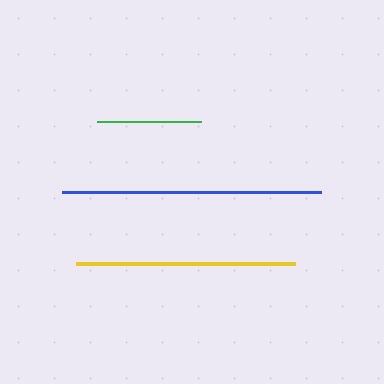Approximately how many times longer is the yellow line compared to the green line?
The yellow line is approximately 2.1 times the length of the green line.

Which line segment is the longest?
The blue line is the longest at approximately 259 pixels.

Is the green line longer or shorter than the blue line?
The blue line is longer than the green line.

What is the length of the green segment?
The green segment is approximately 103 pixels long.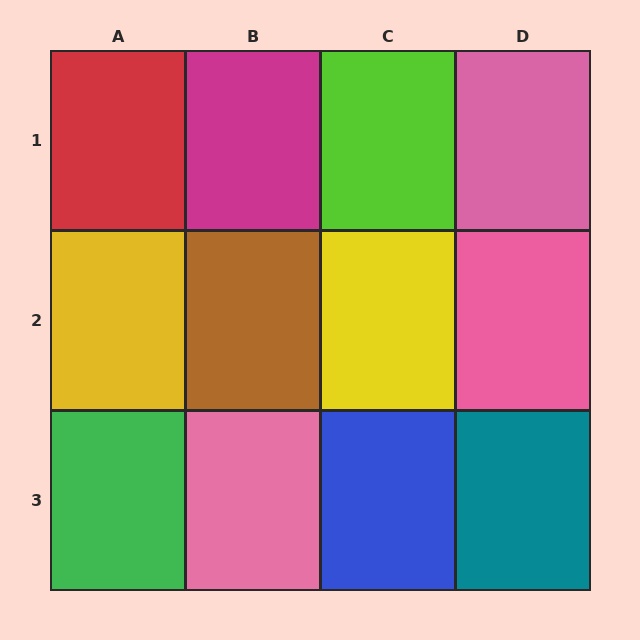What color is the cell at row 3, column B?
Pink.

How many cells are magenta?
1 cell is magenta.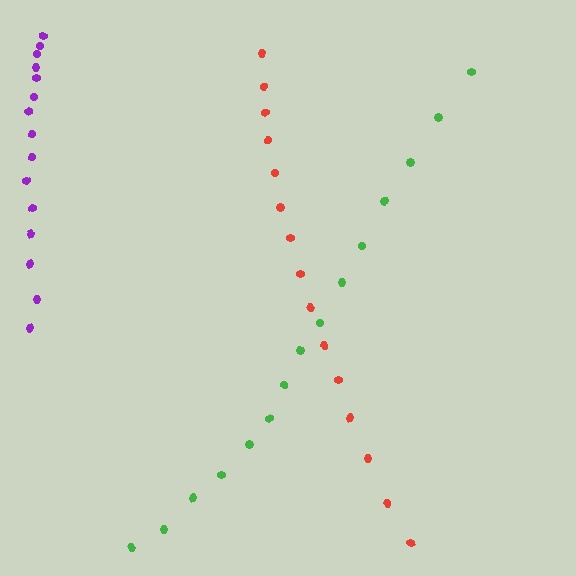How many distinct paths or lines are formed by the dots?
There are 3 distinct paths.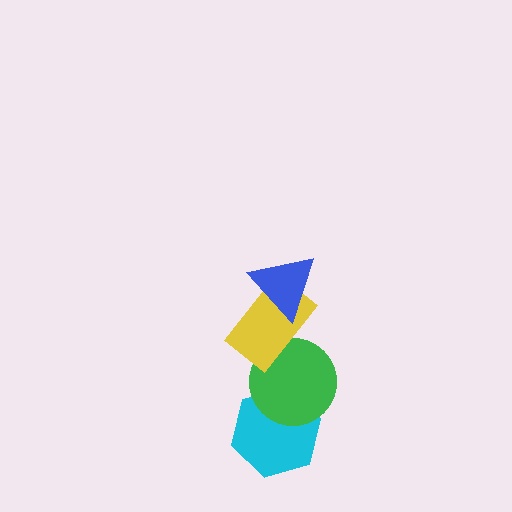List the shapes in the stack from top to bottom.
From top to bottom: the blue triangle, the yellow rectangle, the green circle, the cyan hexagon.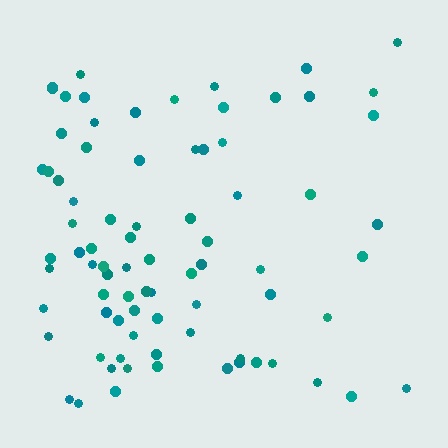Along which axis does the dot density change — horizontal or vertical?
Horizontal.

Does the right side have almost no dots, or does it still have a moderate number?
Still a moderate number, just noticeably fewer than the left.